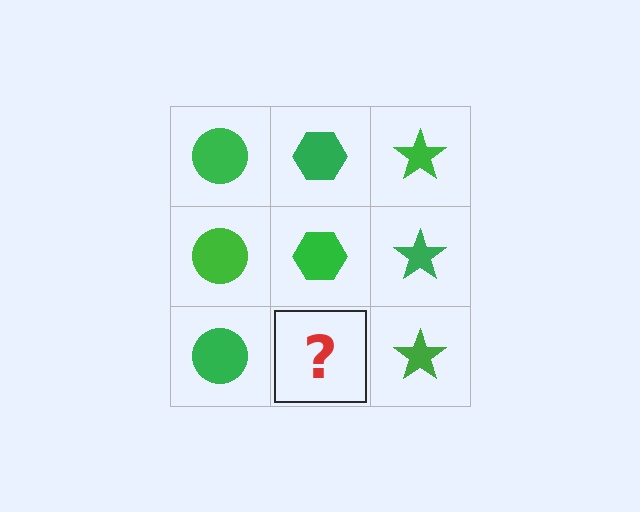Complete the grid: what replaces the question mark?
The question mark should be replaced with a green hexagon.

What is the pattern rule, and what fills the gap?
The rule is that each column has a consistent shape. The gap should be filled with a green hexagon.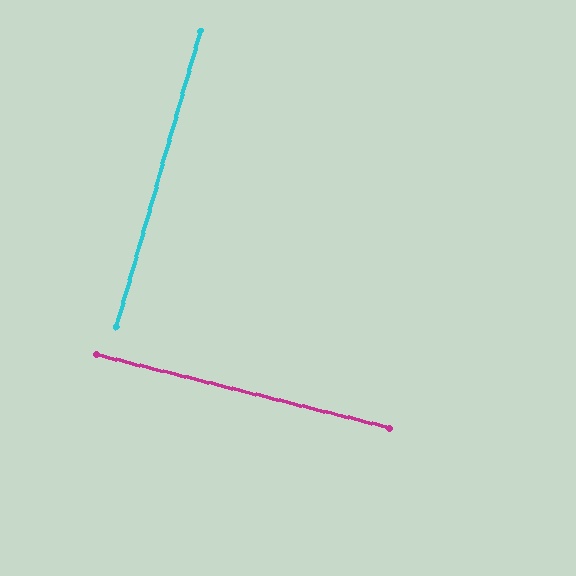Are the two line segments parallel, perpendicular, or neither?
Perpendicular — they meet at approximately 88°.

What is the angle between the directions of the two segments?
Approximately 88 degrees.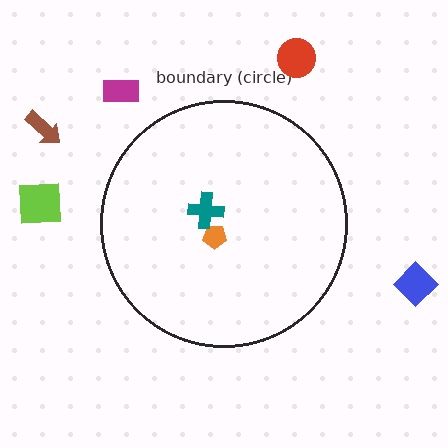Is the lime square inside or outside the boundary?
Outside.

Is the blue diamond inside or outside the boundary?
Outside.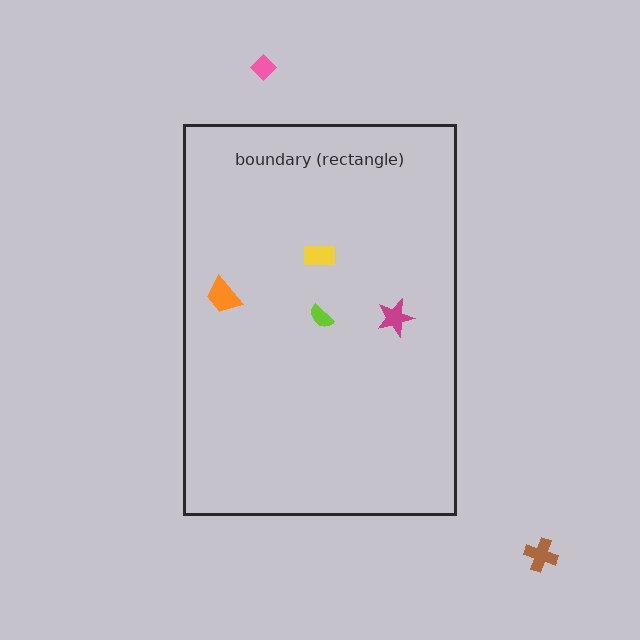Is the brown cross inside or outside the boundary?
Outside.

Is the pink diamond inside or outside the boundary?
Outside.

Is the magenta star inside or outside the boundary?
Inside.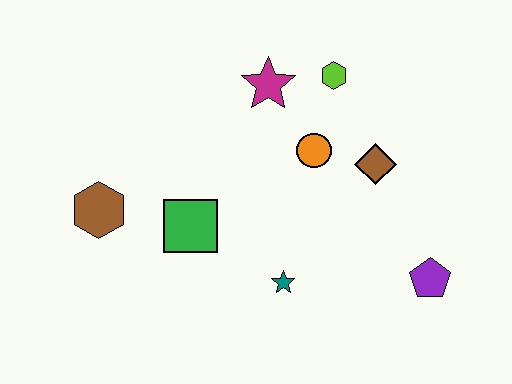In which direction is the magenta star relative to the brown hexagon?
The magenta star is to the right of the brown hexagon.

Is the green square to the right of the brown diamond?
No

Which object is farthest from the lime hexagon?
The brown hexagon is farthest from the lime hexagon.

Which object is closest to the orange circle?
The brown diamond is closest to the orange circle.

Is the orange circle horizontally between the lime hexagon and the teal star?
Yes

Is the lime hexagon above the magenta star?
Yes